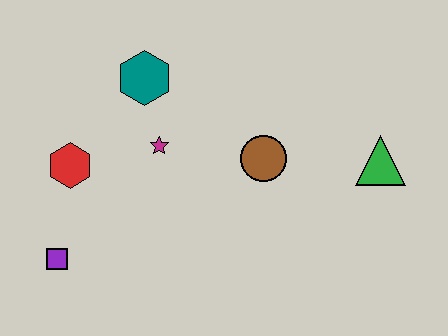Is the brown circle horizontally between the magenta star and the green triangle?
Yes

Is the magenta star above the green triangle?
Yes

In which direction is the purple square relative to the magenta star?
The purple square is below the magenta star.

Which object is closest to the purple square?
The red hexagon is closest to the purple square.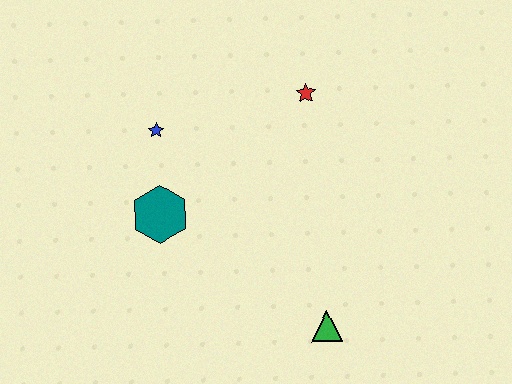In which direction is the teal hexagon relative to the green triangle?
The teal hexagon is to the left of the green triangle.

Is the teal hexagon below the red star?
Yes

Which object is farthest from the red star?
The green triangle is farthest from the red star.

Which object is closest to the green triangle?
The teal hexagon is closest to the green triangle.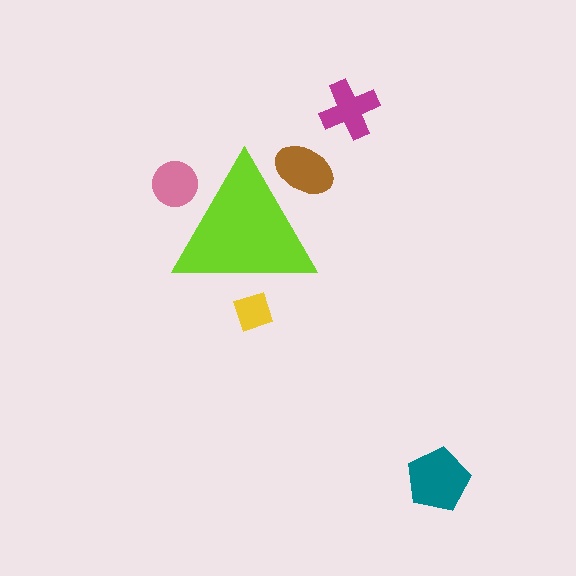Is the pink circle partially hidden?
Yes, the pink circle is partially hidden behind the lime triangle.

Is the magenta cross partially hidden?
No, the magenta cross is fully visible.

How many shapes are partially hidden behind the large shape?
3 shapes are partially hidden.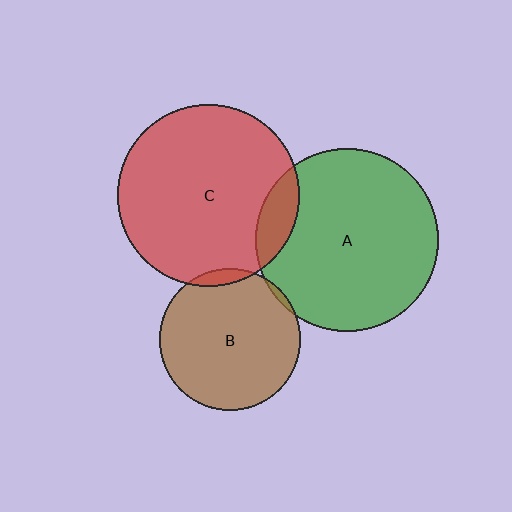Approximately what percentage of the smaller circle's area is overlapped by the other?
Approximately 5%.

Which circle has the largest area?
Circle A (green).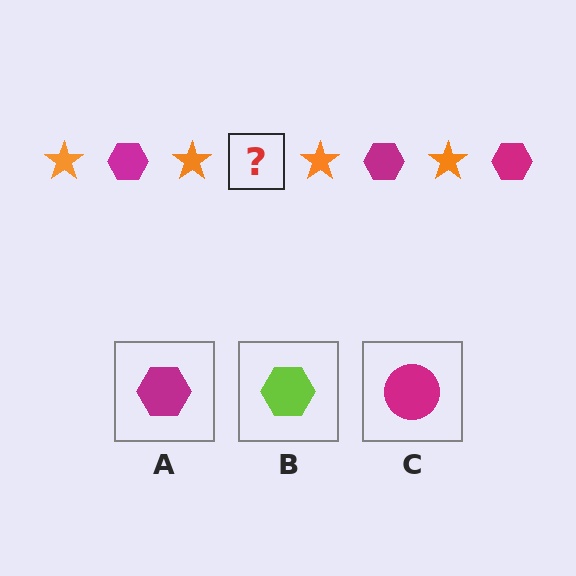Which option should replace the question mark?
Option A.